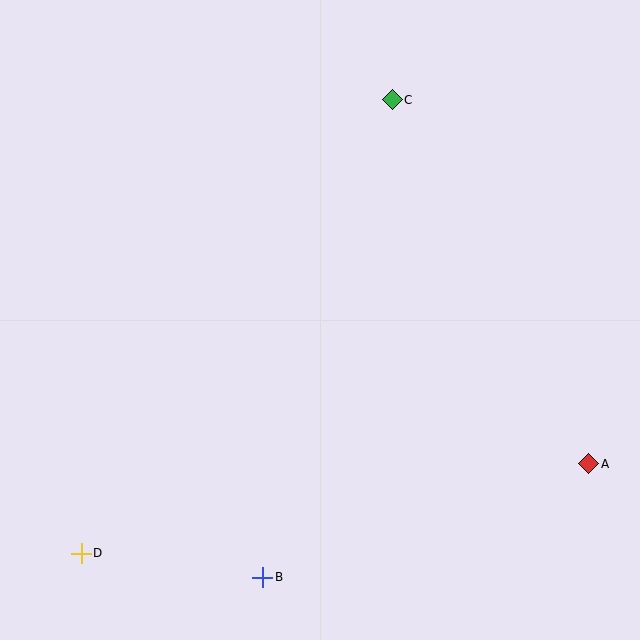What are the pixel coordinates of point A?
Point A is at (589, 464).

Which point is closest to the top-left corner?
Point C is closest to the top-left corner.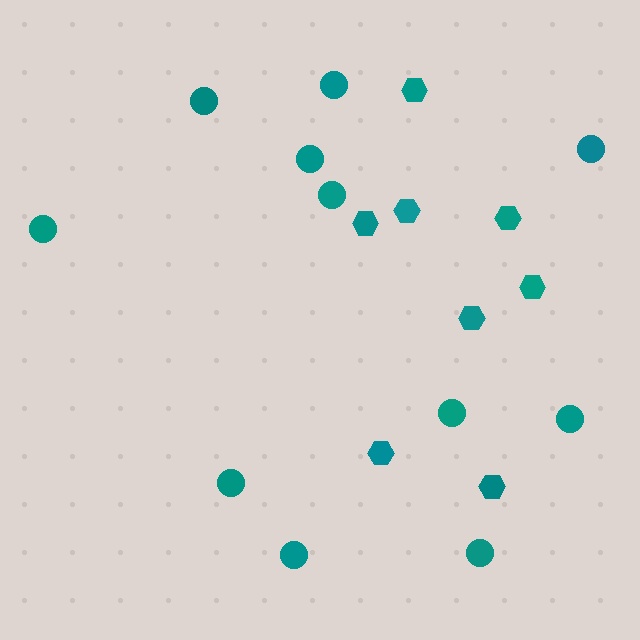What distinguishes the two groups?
There are 2 groups: one group of hexagons (8) and one group of circles (11).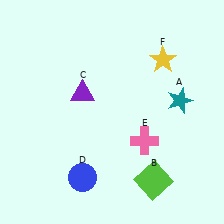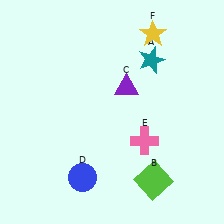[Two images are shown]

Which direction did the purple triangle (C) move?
The purple triangle (C) moved right.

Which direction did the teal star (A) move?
The teal star (A) moved up.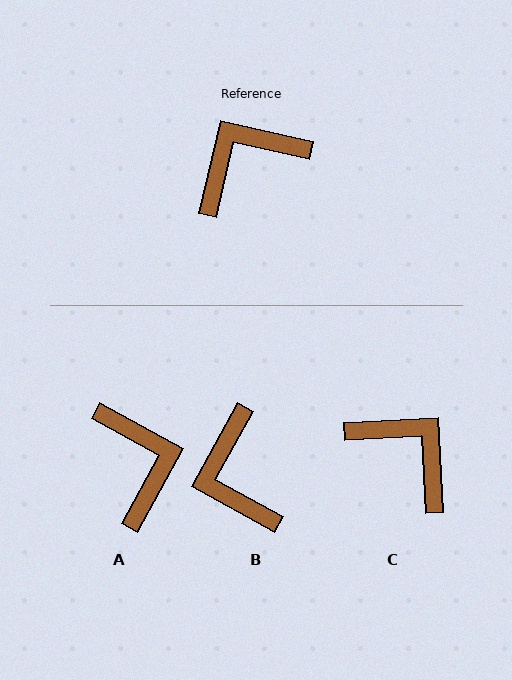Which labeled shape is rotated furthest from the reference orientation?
A, about 106 degrees away.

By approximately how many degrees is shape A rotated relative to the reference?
Approximately 106 degrees clockwise.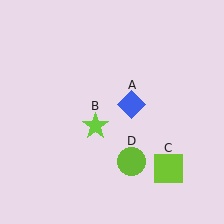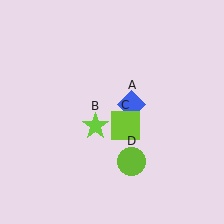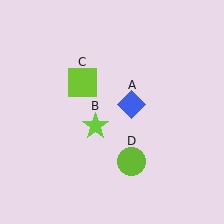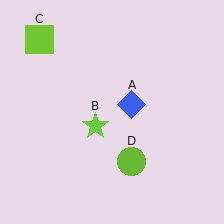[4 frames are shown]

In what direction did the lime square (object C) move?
The lime square (object C) moved up and to the left.